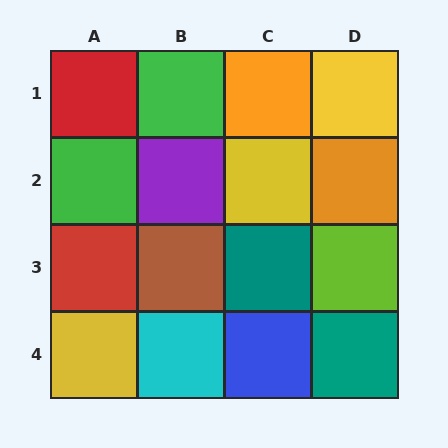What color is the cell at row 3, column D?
Lime.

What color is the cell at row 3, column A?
Red.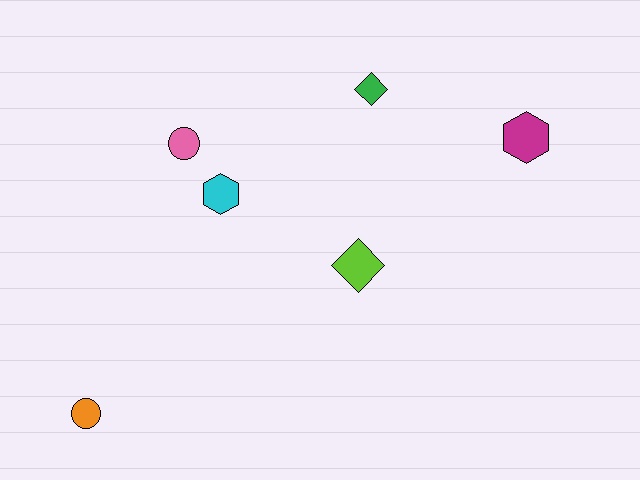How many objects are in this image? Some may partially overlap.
There are 6 objects.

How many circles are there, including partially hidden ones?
There are 2 circles.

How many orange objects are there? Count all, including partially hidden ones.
There is 1 orange object.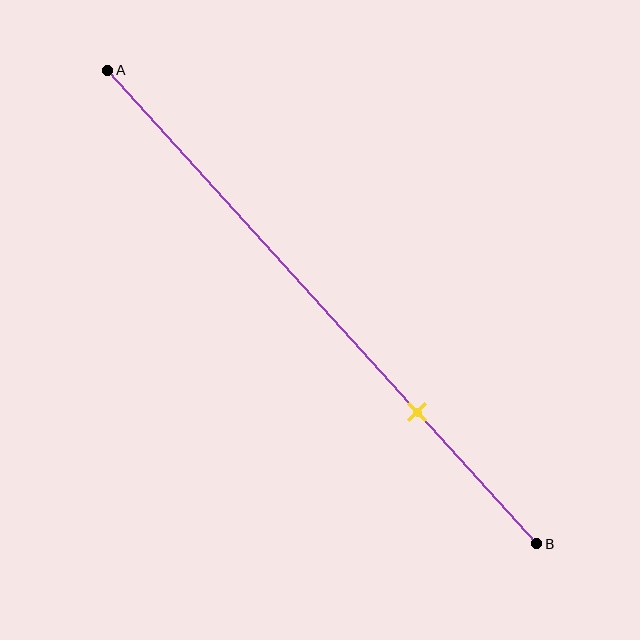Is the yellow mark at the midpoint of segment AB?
No, the mark is at about 70% from A, not at the 50% midpoint.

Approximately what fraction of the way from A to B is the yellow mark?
The yellow mark is approximately 70% of the way from A to B.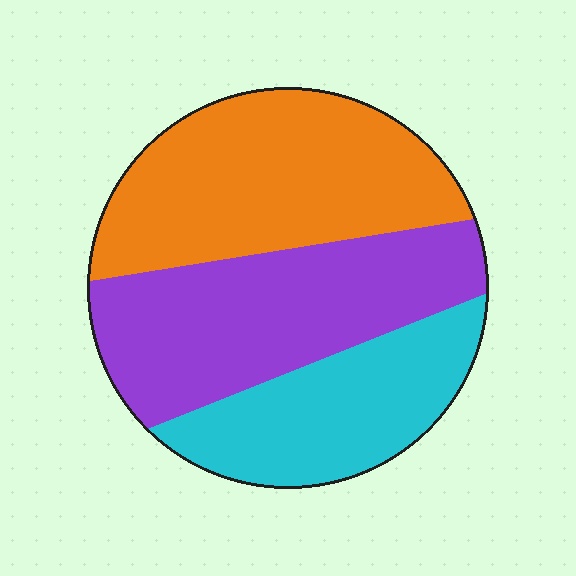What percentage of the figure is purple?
Purple covers 36% of the figure.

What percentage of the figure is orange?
Orange takes up about three eighths (3/8) of the figure.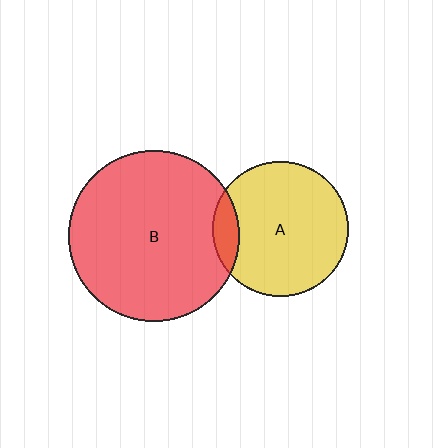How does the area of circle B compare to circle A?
Approximately 1.6 times.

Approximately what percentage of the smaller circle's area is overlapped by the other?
Approximately 10%.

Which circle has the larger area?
Circle B (red).